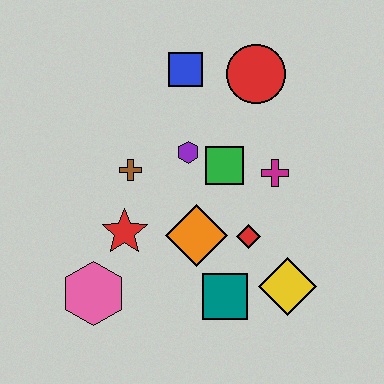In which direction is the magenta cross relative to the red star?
The magenta cross is to the right of the red star.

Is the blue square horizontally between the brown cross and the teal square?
Yes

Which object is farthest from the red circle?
The pink hexagon is farthest from the red circle.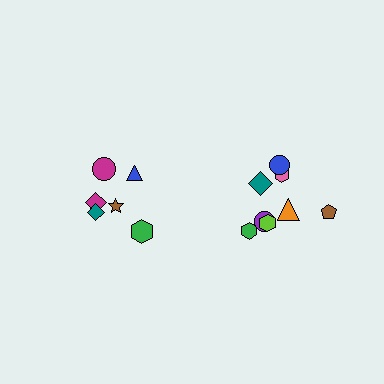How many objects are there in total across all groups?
There are 14 objects.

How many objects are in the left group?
There are 6 objects.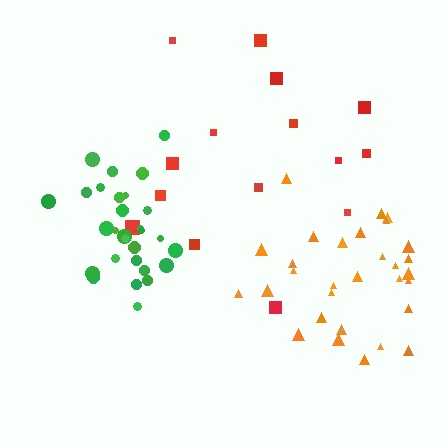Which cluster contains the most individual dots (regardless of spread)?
Orange (30).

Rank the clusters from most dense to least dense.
green, orange, red.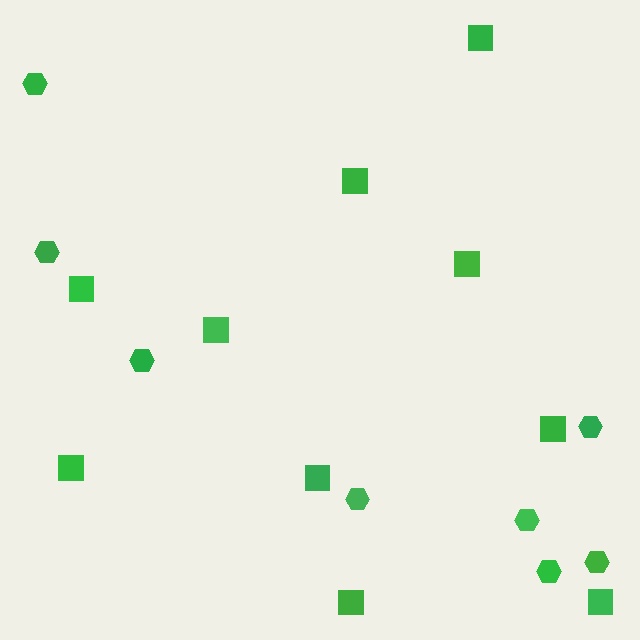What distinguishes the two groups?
There are 2 groups: one group of hexagons (8) and one group of squares (10).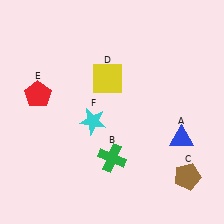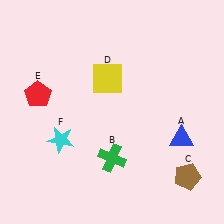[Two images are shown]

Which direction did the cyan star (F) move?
The cyan star (F) moved left.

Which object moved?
The cyan star (F) moved left.